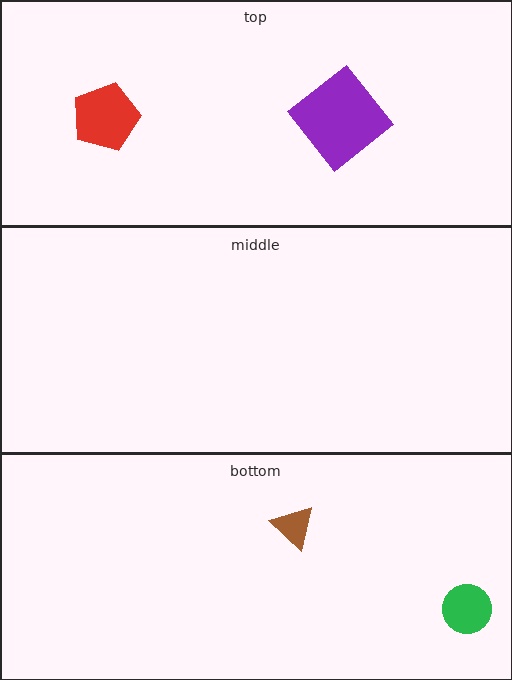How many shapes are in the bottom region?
2.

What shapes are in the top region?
The red pentagon, the purple diamond.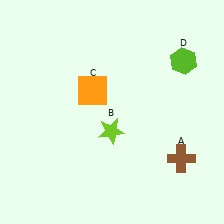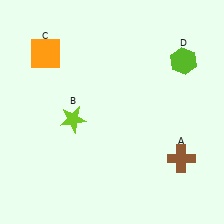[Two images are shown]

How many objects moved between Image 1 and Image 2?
2 objects moved between the two images.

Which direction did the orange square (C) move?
The orange square (C) moved left.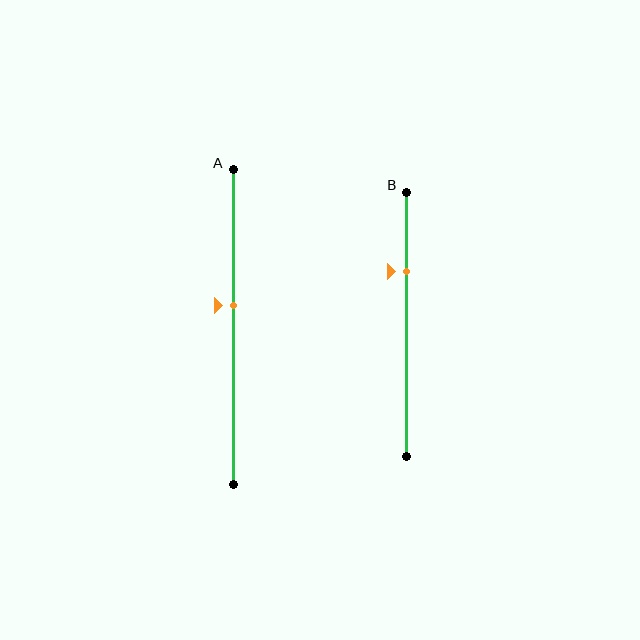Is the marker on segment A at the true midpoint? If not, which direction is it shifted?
No, the marker on segment A is shifted upward by about 7% of the segment length.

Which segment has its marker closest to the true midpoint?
Segment A has its marker closest to the true midpoint.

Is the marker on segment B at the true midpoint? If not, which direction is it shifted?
No, the marker on segment B is shifted upward by about 20% of the segment length.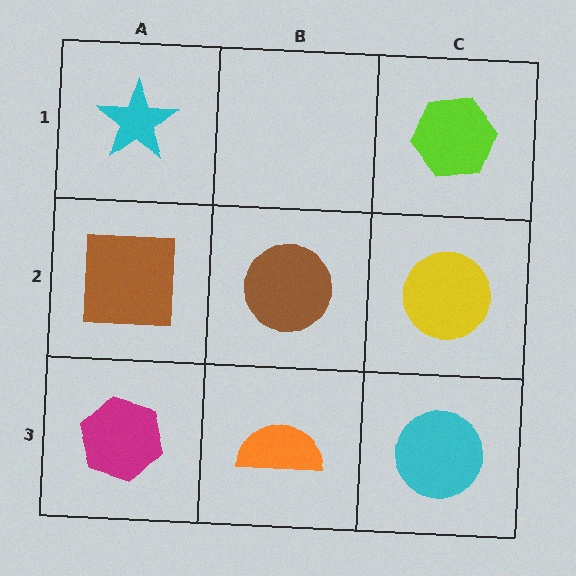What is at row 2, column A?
A brown square.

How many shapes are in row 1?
2 shapes.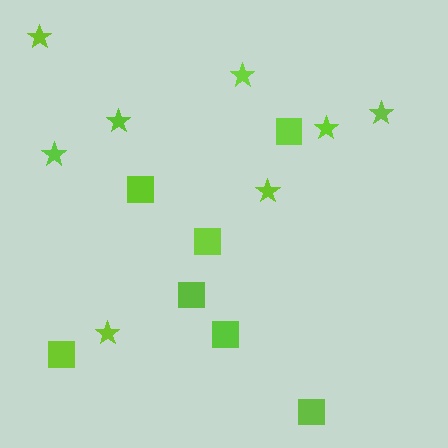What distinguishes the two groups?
There are 2 groups: one group of stars (8) and one group of squares (7).